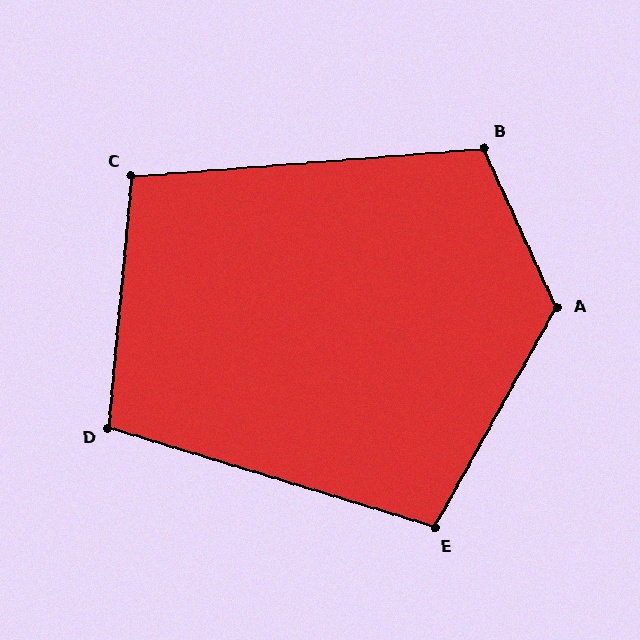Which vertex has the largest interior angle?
A, at approximately 126 degrees.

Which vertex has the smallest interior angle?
C, at approximately 100 degrees.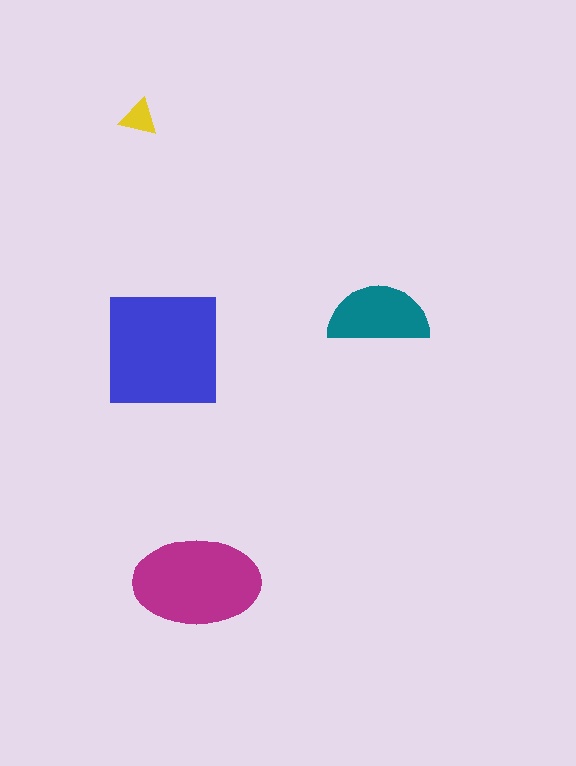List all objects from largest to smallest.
The blue square, the magenta ellipse, the teal semicircle, the yellow triangle.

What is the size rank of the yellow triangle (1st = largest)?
4th.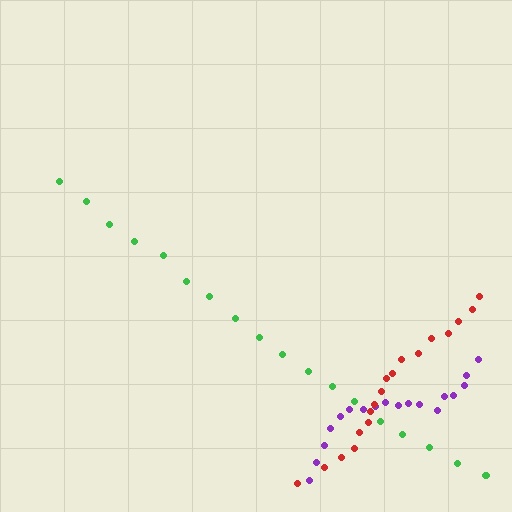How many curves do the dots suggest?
There are 3 distinct paths.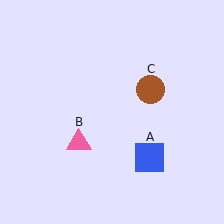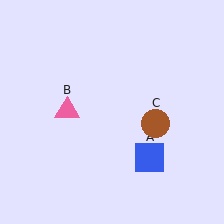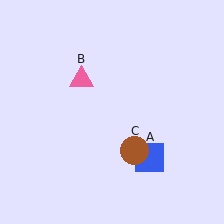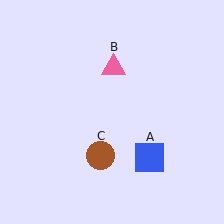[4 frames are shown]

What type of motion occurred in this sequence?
The pink triangle (object B), brown circle (object C) rotated clockwise around the center of the scene.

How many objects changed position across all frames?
2 objects changed position: pink triangle (object B), brown circle (object C).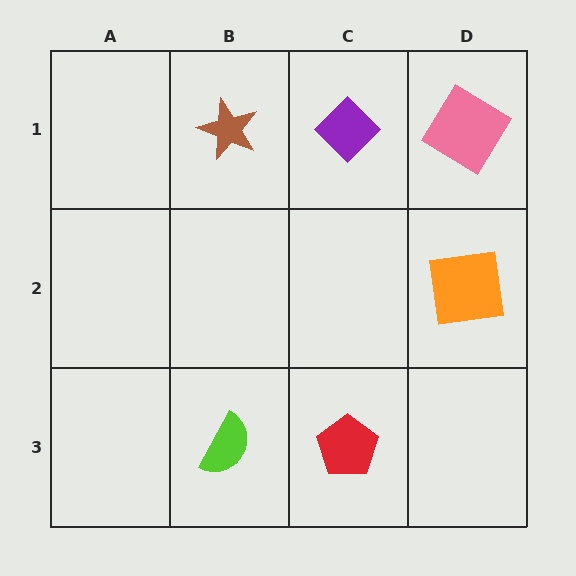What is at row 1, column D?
A pink diamond.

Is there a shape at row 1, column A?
No, that cell is empty.